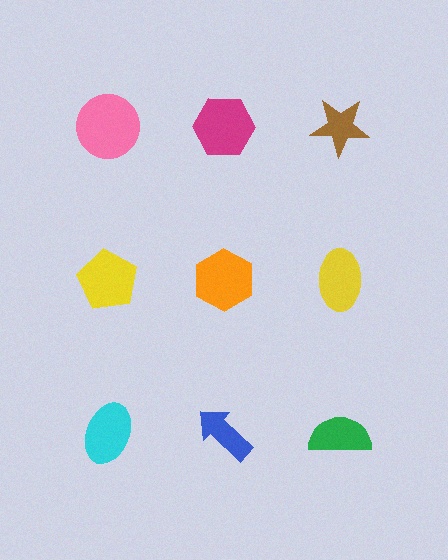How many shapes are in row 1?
3 shapes.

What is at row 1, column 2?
A magenta hexagon.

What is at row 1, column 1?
A pink circle.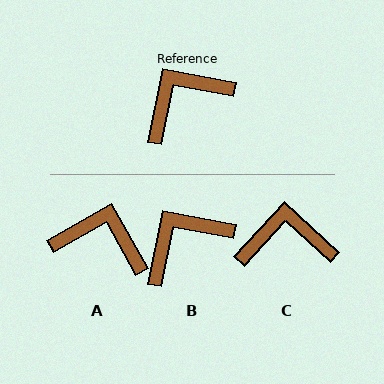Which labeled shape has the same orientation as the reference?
B.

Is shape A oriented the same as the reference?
No, it is off by about 50 degrees.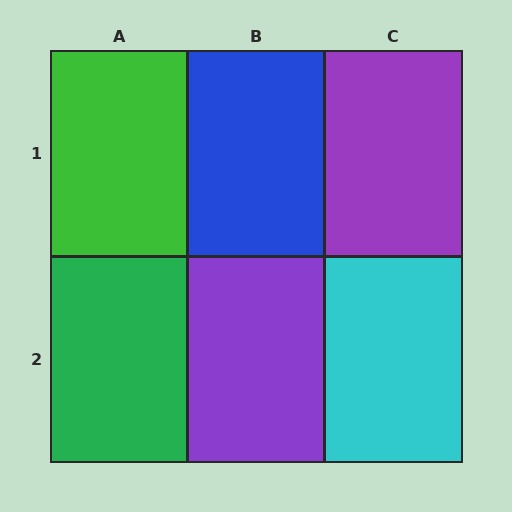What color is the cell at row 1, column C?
Purple.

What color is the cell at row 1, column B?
Blue.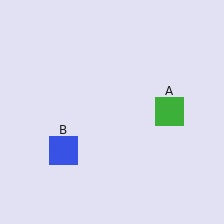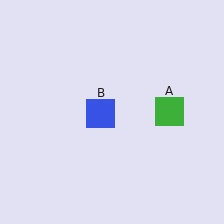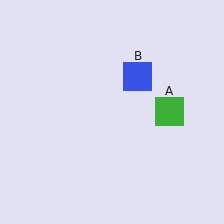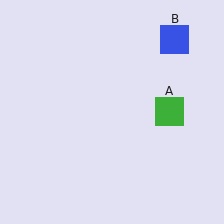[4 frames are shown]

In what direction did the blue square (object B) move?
The blue square (object B) moved up and to the right.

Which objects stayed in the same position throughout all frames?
Green square (object A) remained stationary.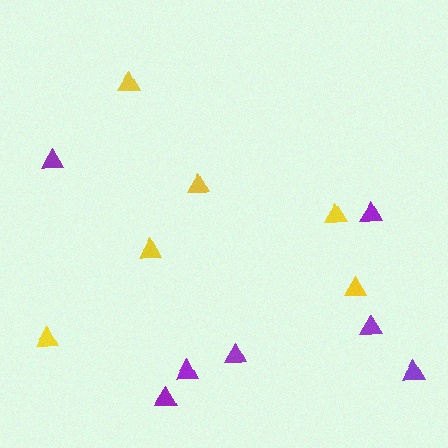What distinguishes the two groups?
There are 2 groups: one group of yellow triangles (6) and one group of purple triangles (7).